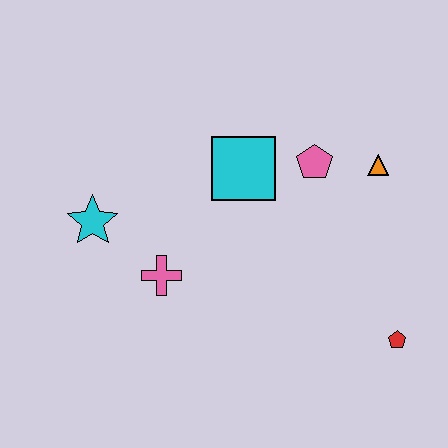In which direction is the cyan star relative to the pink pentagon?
The cyan star is to the left of the pink pentagon.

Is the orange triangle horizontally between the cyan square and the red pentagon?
Yes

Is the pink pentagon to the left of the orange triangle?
Yes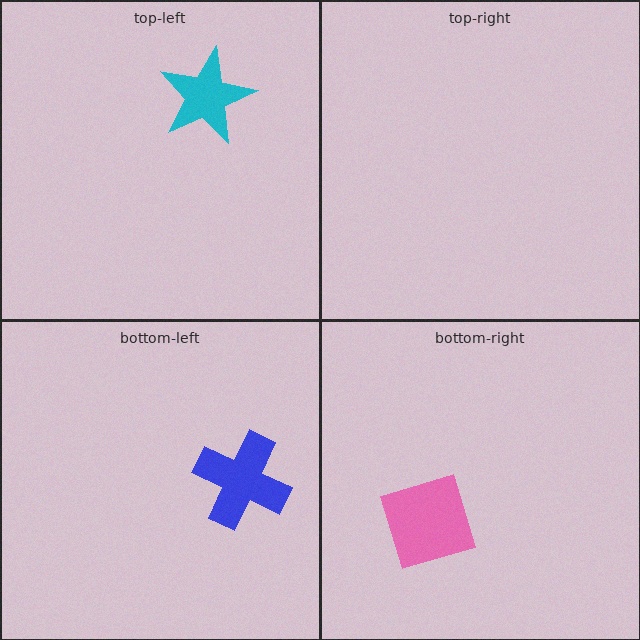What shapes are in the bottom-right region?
The pink square.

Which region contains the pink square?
The bottom-right region.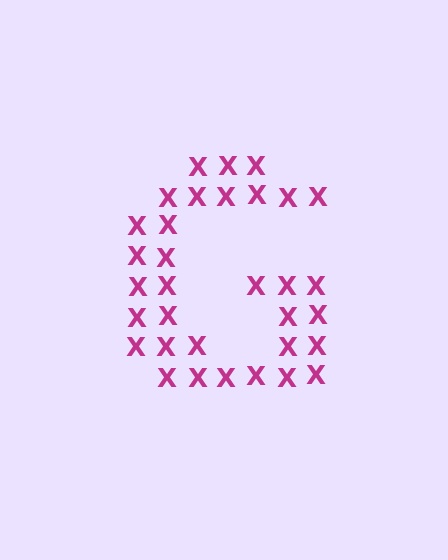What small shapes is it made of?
It is made of small letter X's.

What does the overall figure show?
The overall figure shows the letter G.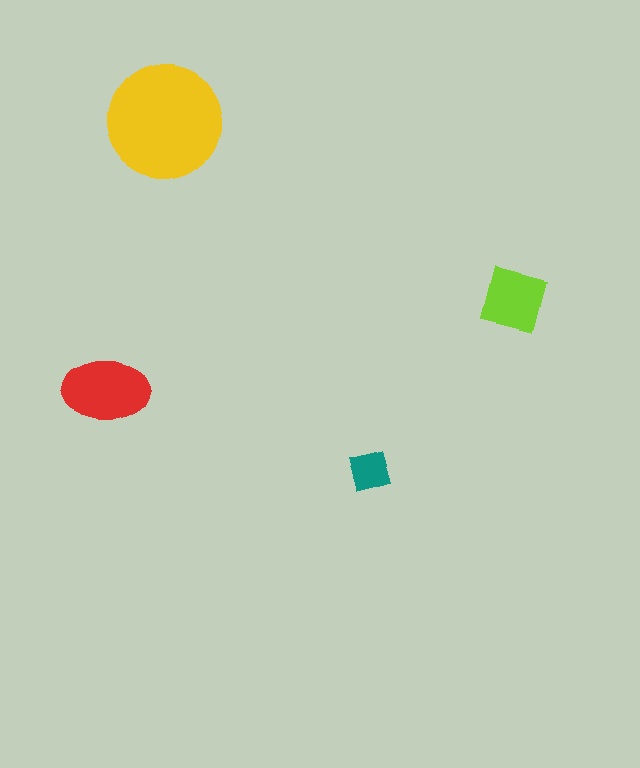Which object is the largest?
The yellow circle.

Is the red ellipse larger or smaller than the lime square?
Larger.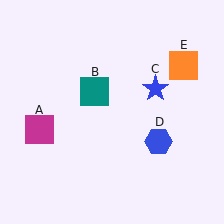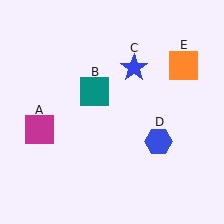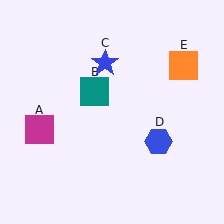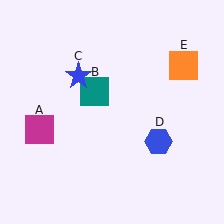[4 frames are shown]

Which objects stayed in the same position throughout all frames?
Magenta square (object A) and teal square (object B) and blue hexagon (object D) and orange square (object E) remained stationary.